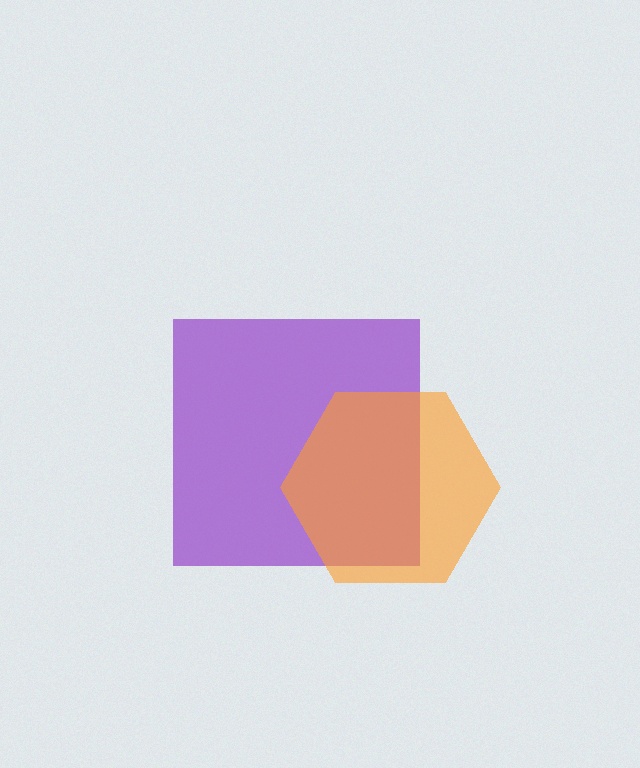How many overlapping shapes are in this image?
There are 2 overlapping shapes in the image.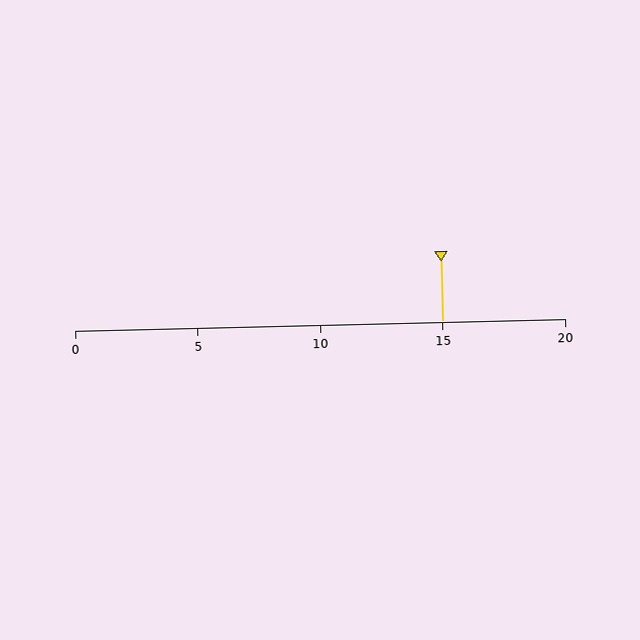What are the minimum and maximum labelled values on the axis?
The axis runs from 0 to 20.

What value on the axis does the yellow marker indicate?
The marker indicates approximately 15.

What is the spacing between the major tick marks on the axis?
The major ticks are spaced 5 apart.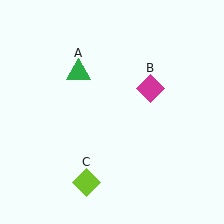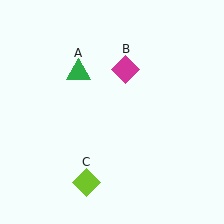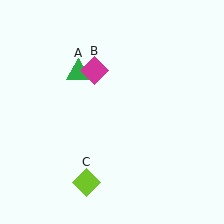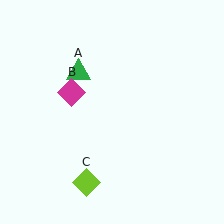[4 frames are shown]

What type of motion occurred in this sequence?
The magenta diamond (object B) rotated counterclockwise around the center of the scene.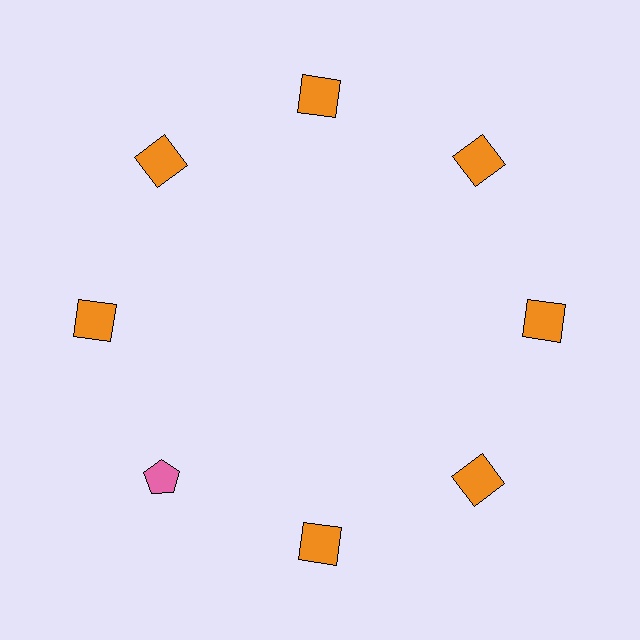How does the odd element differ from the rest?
It differs in both color (pink instead of orange) and shape (pentagon instead of square).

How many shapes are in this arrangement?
There are 8 shapes arranged in a ring pattern.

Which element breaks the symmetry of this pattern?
The pink pentagon at roughly the 8 o'clock position breaks the symmetry. All other shapes are orange squares.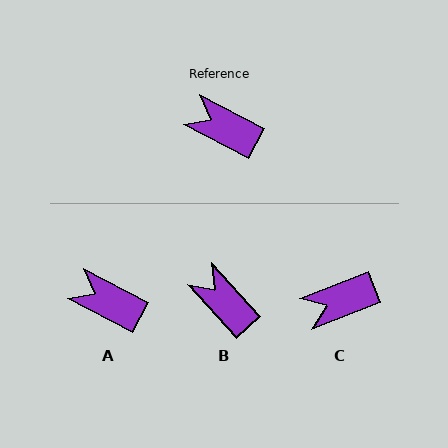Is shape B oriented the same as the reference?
No, it is off by about 20 degrees.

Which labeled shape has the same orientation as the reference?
A.